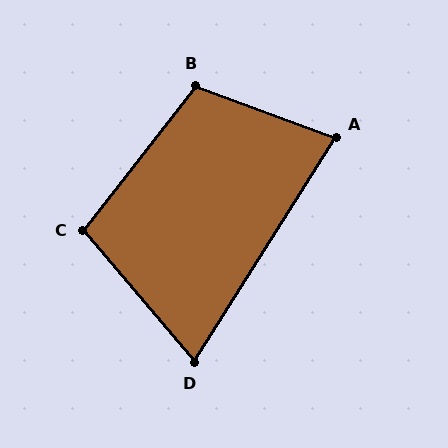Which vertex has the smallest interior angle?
D, at approximately 73 degrees.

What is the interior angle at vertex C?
Approximately 102 degrees (obtuse).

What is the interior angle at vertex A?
Approximately 78 degrees (acute).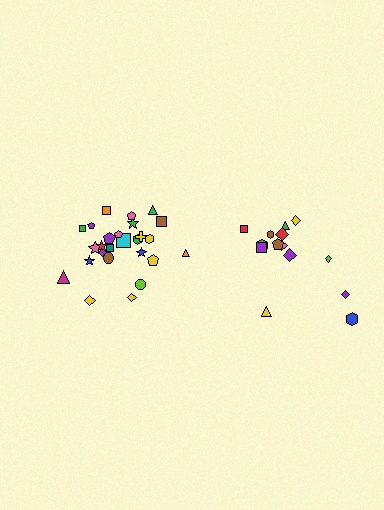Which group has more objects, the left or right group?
The left group.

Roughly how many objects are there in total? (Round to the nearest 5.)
Roughly 40 objects in total.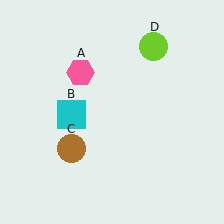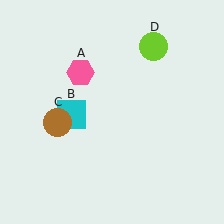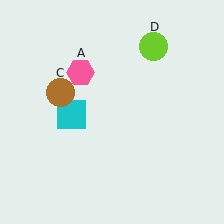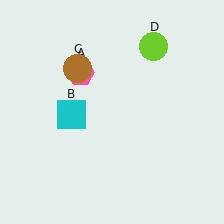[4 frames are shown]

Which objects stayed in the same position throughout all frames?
Pink hexagon (object A) and cyan square (object B) and lime circle (object D) remained stationary.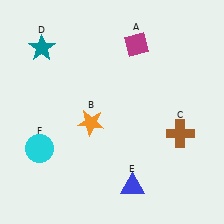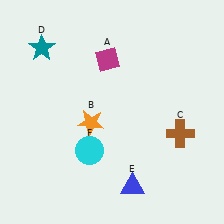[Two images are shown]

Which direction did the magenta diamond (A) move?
The magenta diamond (A) moved left.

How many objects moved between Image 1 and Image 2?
2 objects moved between the two images.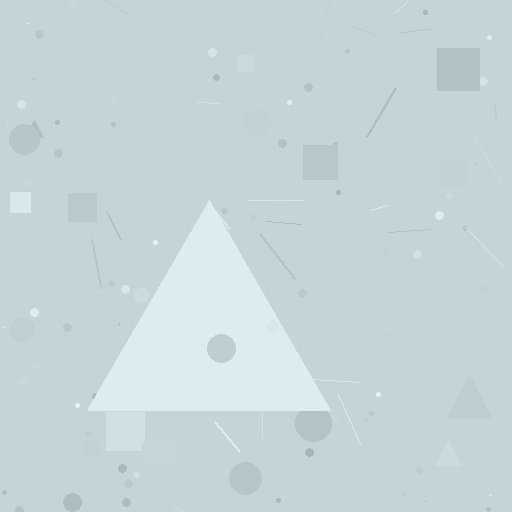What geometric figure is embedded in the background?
A triangle is embedded in the background.